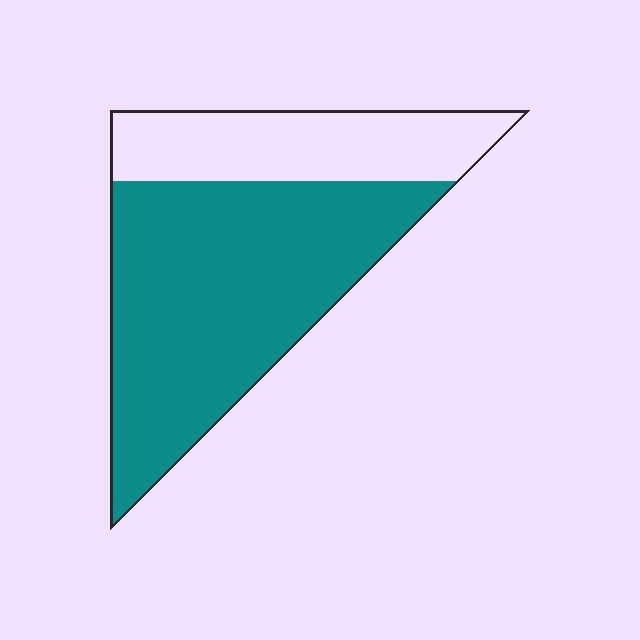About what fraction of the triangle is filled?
About two thirds (2/3).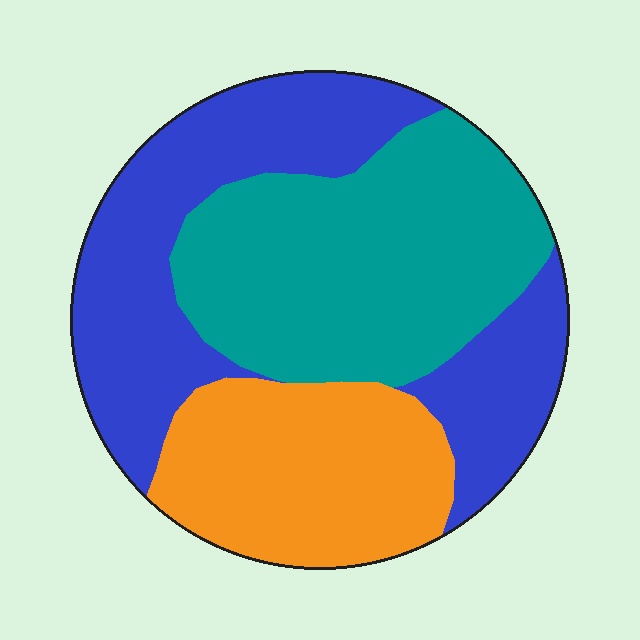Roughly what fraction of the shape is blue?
Blue covers around 40% of the shape.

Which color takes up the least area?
Orange, at roughly 25%.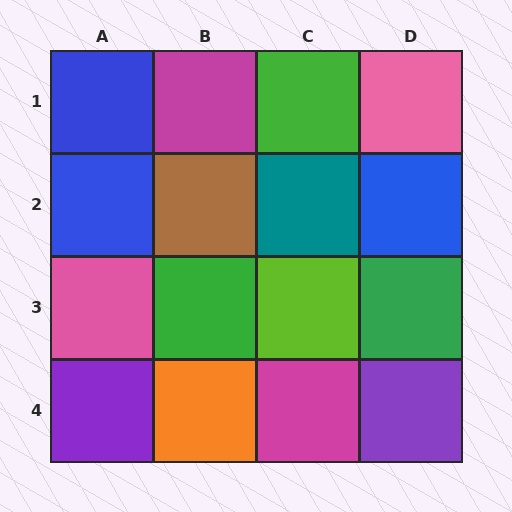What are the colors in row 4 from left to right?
Purple, orange, magenta, purple.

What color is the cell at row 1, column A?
Blue.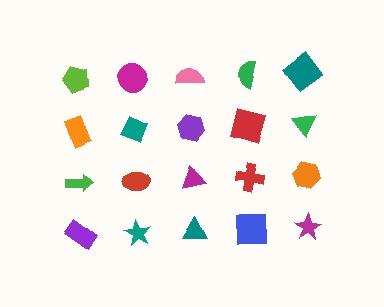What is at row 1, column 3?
A pink semicircle.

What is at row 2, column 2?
A teal diamond.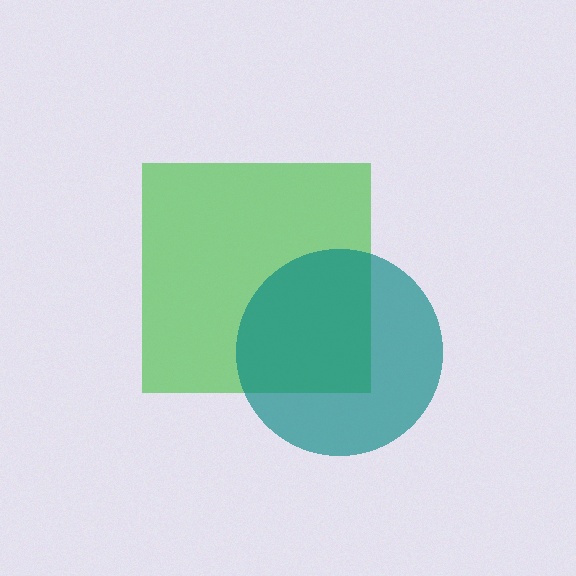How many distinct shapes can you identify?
There are 2 distinct shapes: a green square, a teal circle.